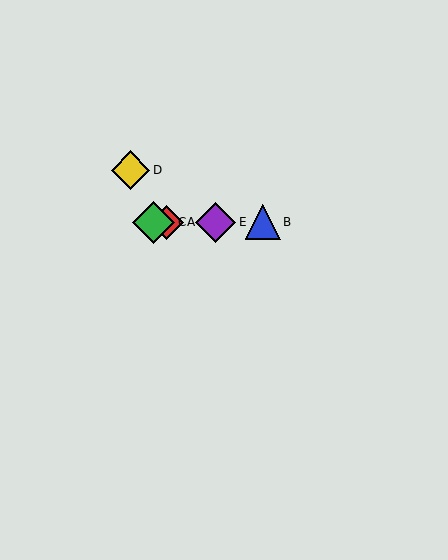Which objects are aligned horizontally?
Objects A, B, C, E are aligned horizontally.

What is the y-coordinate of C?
Object C is at y≈222.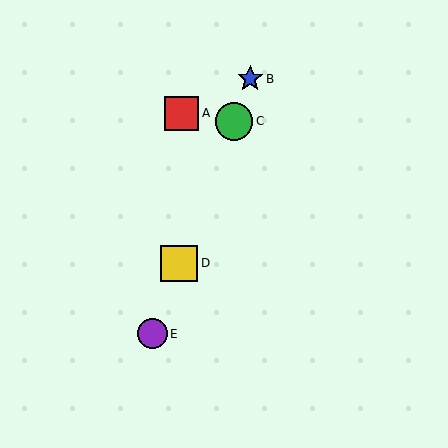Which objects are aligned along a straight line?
Objects B, C, D, E are aligned along a straight line.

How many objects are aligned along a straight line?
4 objects (B, C, D, E) are aligned along a straight line.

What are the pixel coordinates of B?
Object B is at (250, 79).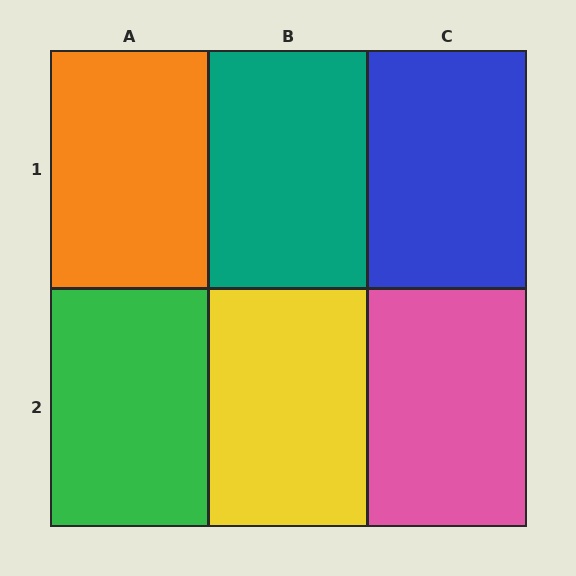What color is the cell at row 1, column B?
Teal.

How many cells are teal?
1 cell is teal.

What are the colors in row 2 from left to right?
Green, yellow, pink.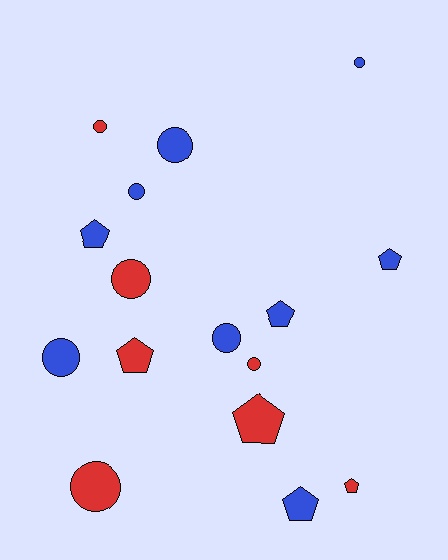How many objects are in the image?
There are 16 objects.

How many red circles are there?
There are 4 red circles.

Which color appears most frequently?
Blue, with 9 objects.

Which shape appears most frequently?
Circle, with 9 objects.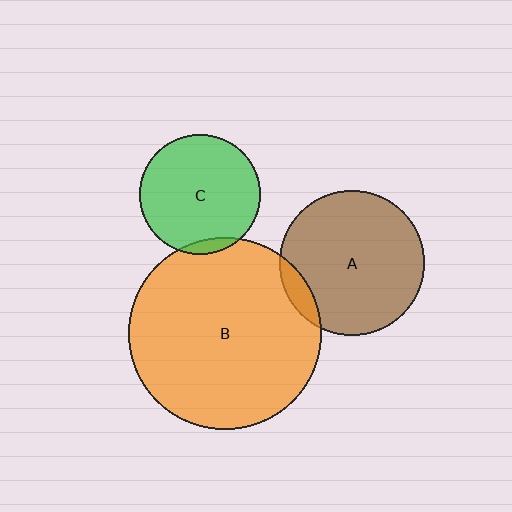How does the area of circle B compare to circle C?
Approximately 2.6 times.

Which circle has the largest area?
Circle B (orange).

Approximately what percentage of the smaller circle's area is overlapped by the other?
Approximately 5%.